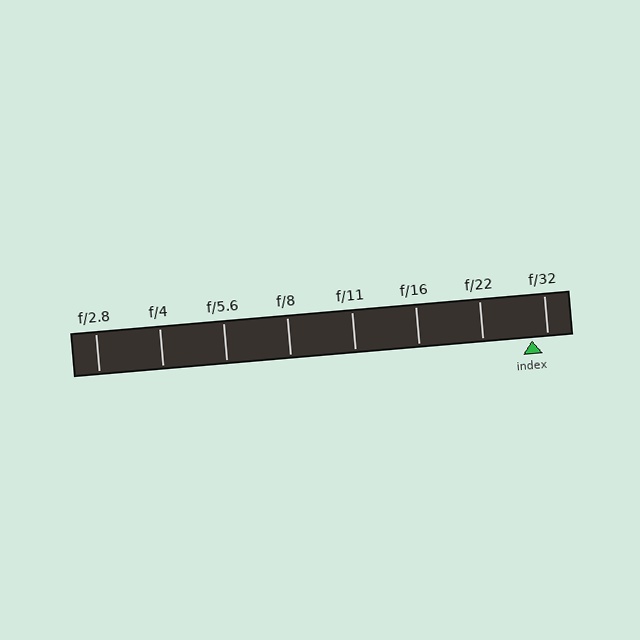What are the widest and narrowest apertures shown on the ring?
The widest aperture shown is f/2.8 and the narrowest is f/32.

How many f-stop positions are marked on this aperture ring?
There are 8 f-stop positions marked.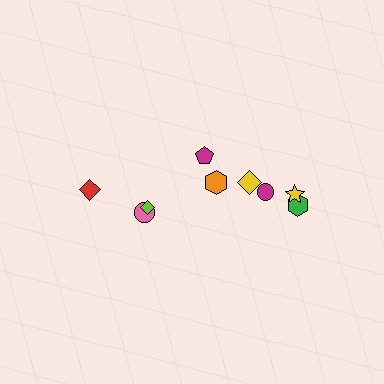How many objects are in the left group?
There are 3 objects.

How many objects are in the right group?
There are 6 objects.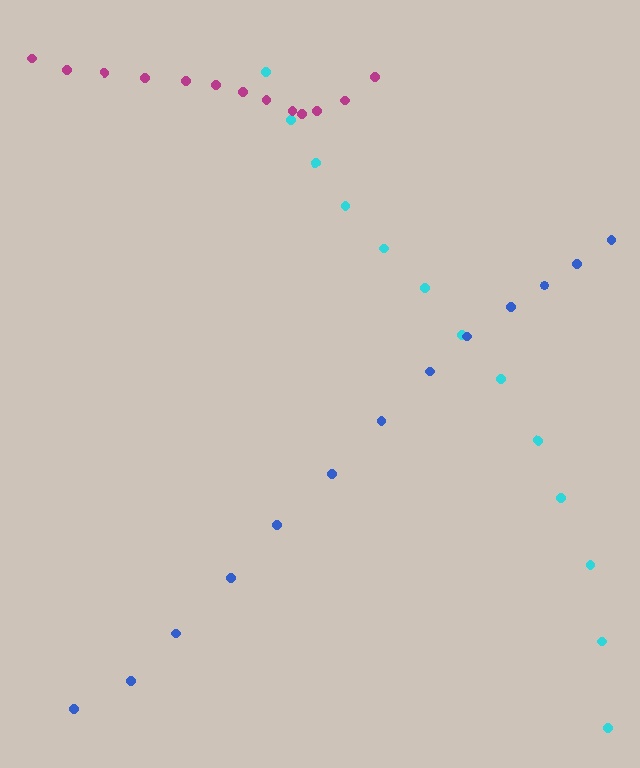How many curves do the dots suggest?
There are 3 distinct paths.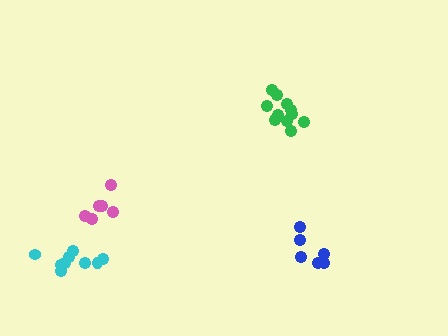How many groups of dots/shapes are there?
There are 4 groups.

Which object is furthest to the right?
The blue cluster is rightmost.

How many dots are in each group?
Group 1: 11 dots, Group 2: 6 dots, Group 3: 9 dots, Group 4: 6 dots (32 total).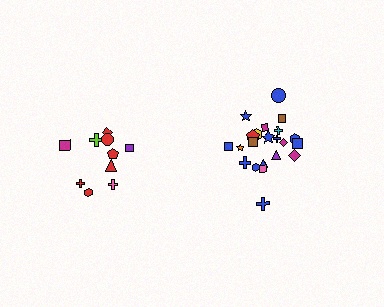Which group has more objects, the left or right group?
The right group.